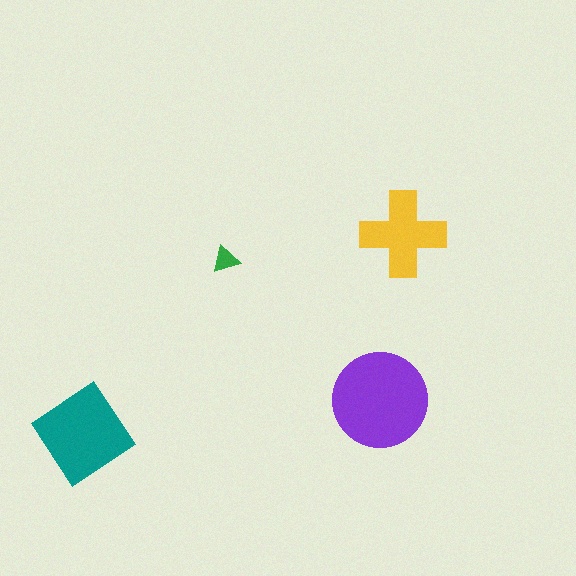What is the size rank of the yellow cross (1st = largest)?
3rd.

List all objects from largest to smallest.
The purple circle, the teal diamond, the yellow cross, the green triangle.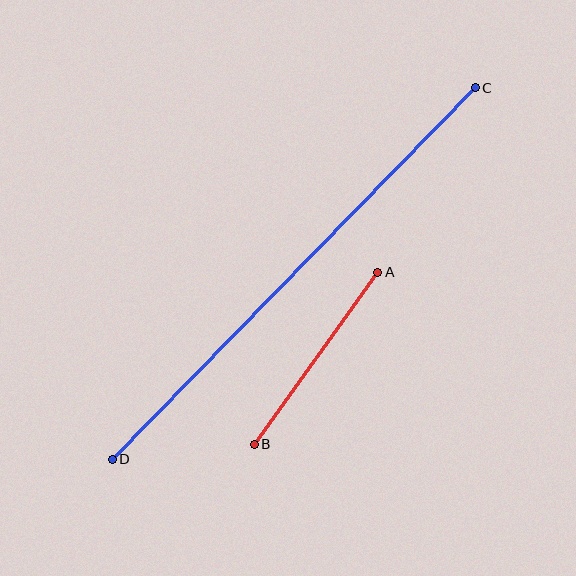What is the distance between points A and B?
The distance is approximately 212 pixels.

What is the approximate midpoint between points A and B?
The midpoint is at approximately (316, 358) pixels.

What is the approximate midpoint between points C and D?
The midpoint is at approximately (294, 274) pixels.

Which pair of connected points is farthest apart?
Points C and D are farthest apart.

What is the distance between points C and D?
The distance is approximately 519 pixels.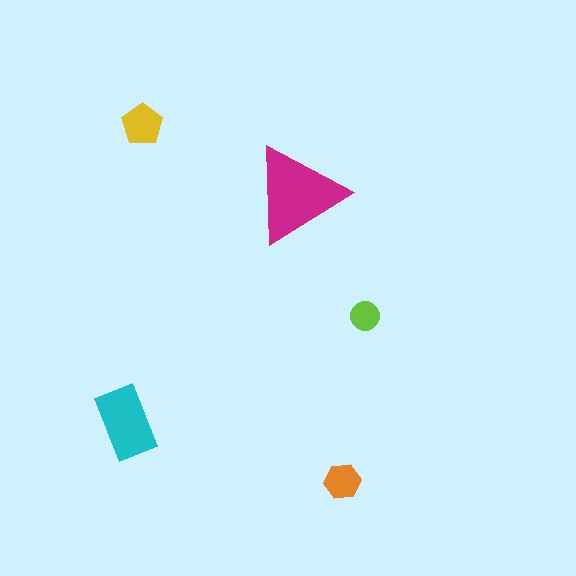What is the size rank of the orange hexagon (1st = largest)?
4th.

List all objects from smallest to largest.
The lime circle, the orange hexagon, the yellow pentagon, the cyan rectangle, the magenta triangle.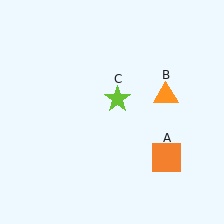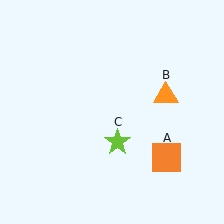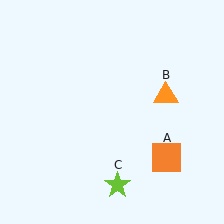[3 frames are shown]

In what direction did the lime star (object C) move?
The lime star (object C) moved down.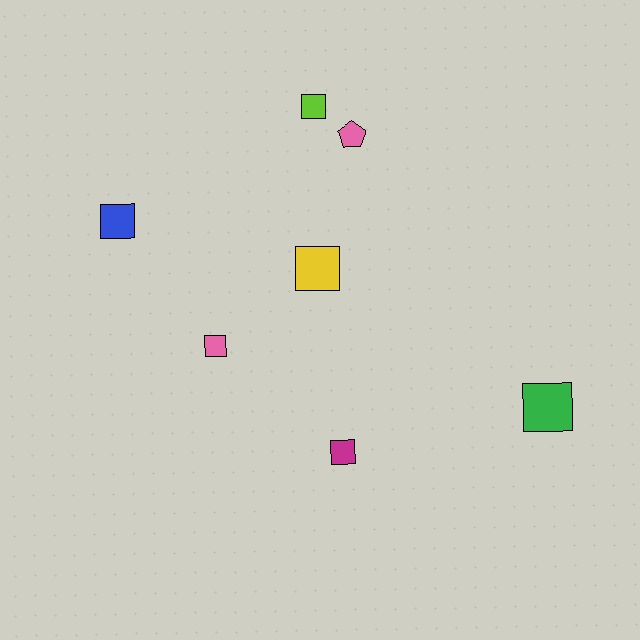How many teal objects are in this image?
There are no teal objects.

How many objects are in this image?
There are 7 objects.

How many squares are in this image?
There are 6 squares.